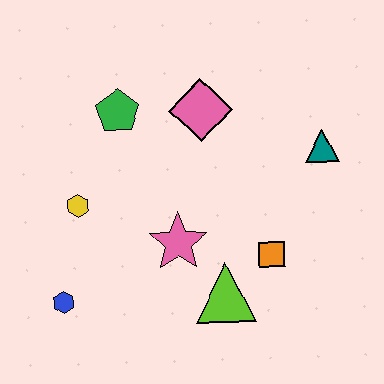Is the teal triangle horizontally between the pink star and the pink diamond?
No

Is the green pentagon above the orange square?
Yes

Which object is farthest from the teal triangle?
The blue hexagon is farthest from the teal triangle.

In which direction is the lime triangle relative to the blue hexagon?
The lime triangle is to the right of the blue hexagon.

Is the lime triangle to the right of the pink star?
Yes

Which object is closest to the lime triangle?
The orange square is closest to the lime triangle.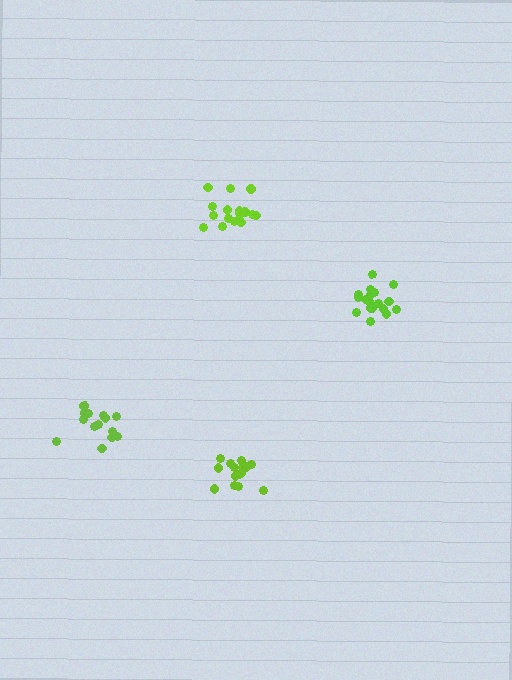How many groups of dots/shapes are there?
There are 4 groups.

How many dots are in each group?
Group 1: 17 dots, Group 2: 14 dots, Group 3: 15 dots, Group 4: 18 dots (64 total).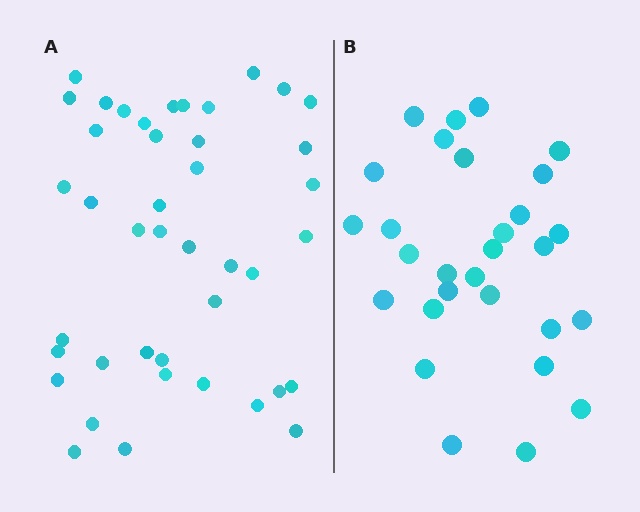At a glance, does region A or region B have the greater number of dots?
Region A (the left region) has more dots.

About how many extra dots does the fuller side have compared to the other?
Region A has approximately 15 more dots than region B.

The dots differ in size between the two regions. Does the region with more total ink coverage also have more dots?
No. Region B has more total ink coverage because its dots are larger, but region A actually contains more individual dots. Total area can be misleading — the number of items is what matters here.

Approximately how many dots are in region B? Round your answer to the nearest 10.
About 30 dots. (The exact count is 29, which rounds to 30.)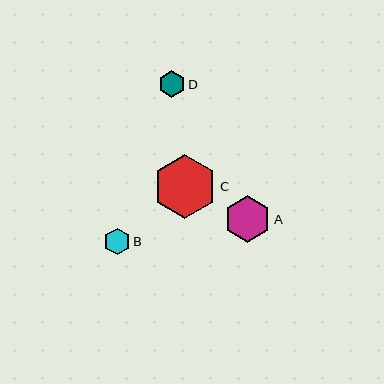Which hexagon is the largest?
Hexagon C is the largest with a size of approximately 64 pixels.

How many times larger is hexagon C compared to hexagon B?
Hexagon C is approximately 2.4 times the size of hexagon B.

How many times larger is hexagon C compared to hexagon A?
Hexagon C is approximately 1.4 times the size of hexagon A.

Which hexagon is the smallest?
Hexagon B is the smallest with a size of approximately 26 pixels.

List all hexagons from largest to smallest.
From largest to smallest: C, A, D, B.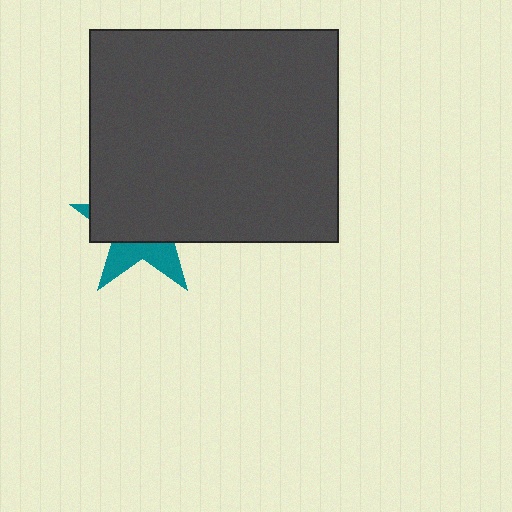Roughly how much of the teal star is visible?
A small part of it is visible (roughly 34%).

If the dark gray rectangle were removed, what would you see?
You would see the complete teal star.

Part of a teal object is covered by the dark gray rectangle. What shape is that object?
It is a star.